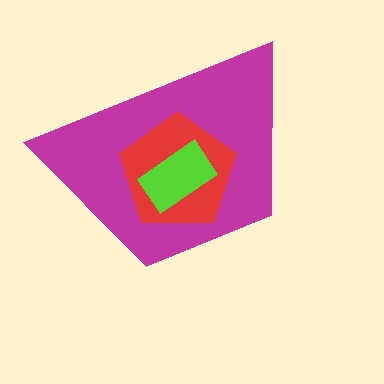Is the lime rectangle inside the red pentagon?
Yes.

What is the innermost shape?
The lime rectangle.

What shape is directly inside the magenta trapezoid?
The red pentagon.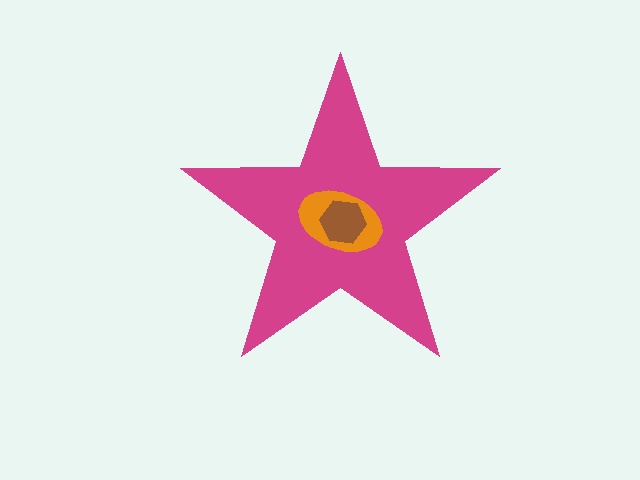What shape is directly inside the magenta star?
The orange ellipse.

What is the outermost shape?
The magenta star.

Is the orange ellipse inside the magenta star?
Yes.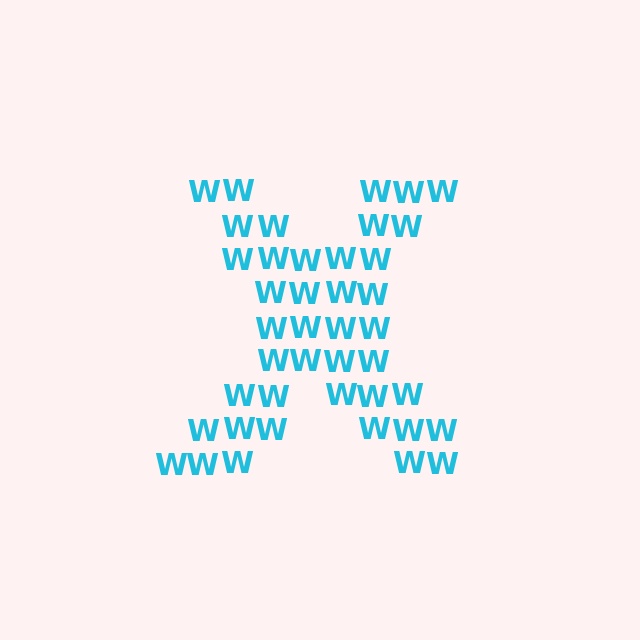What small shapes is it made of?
It is made of small letter W's.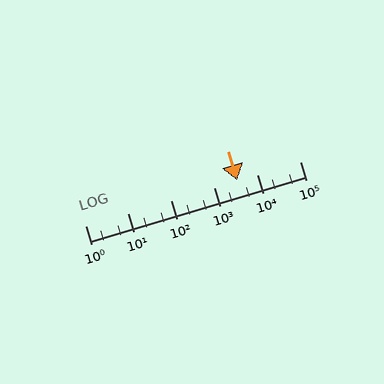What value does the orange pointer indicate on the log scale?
The pointer indicates approximately 3400.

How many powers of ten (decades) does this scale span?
The scale spans 5 decades, from 1 to 100000.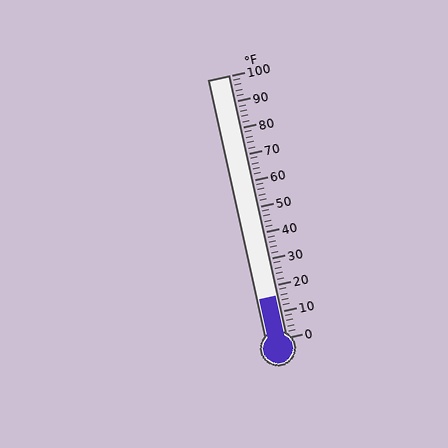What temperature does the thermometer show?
The thermometer shows approximately 16°F.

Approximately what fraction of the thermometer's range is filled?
The thermometer is filled to approximately 15% of its range.